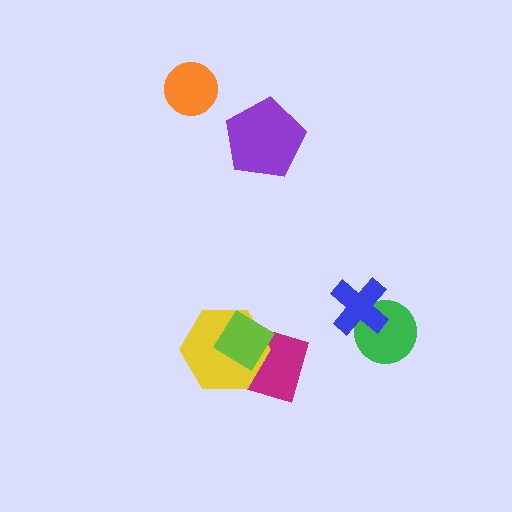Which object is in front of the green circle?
The blue cross is in front of the green circle.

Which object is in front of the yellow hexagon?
The lime diamond is in front of the yellow hexagon.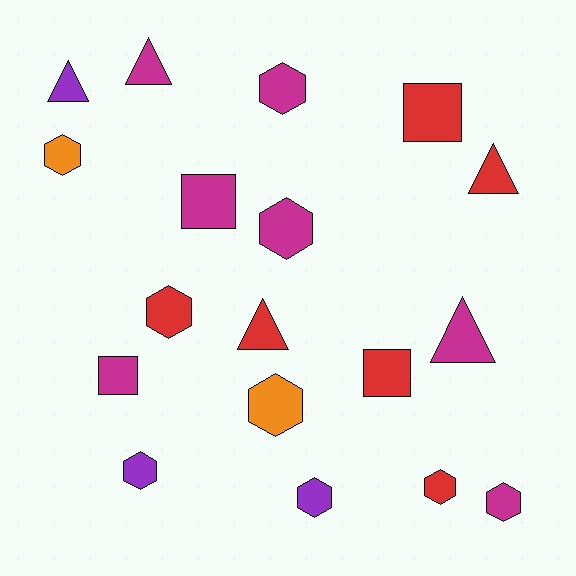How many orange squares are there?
There are no orange squares.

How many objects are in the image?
There are 18 objects.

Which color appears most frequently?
Magenta, with 7 objects.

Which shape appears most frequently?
Hexagon, with 9 objects.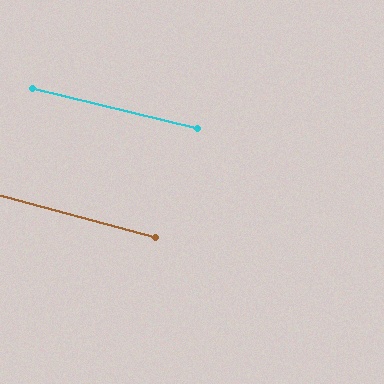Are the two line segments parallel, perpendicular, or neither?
Parallel — their directions differ by only 1.5°.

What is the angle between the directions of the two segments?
Approximately 2 degrees.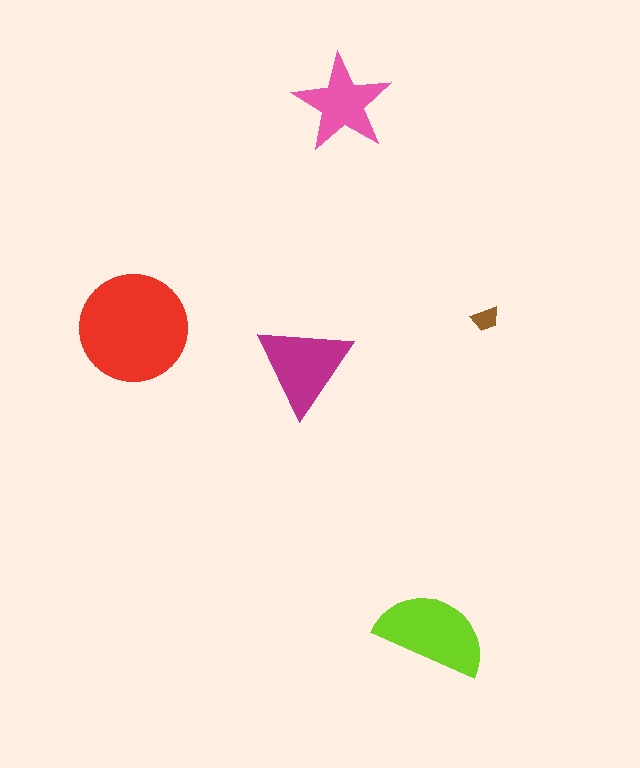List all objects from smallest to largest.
The brown trapezoid, the pink star, the magenta triangle, the lime semicircle, the red circle.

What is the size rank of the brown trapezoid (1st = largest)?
5th.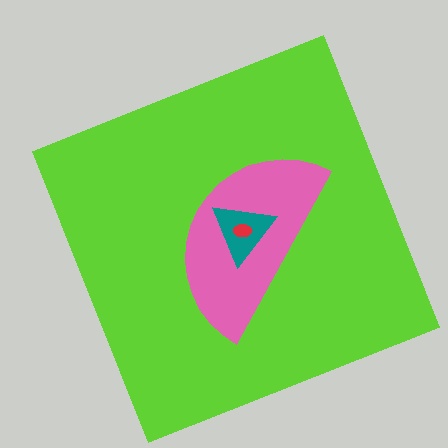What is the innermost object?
The red ellipse.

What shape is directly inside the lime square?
The pink semicircle.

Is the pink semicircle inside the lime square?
Yes.